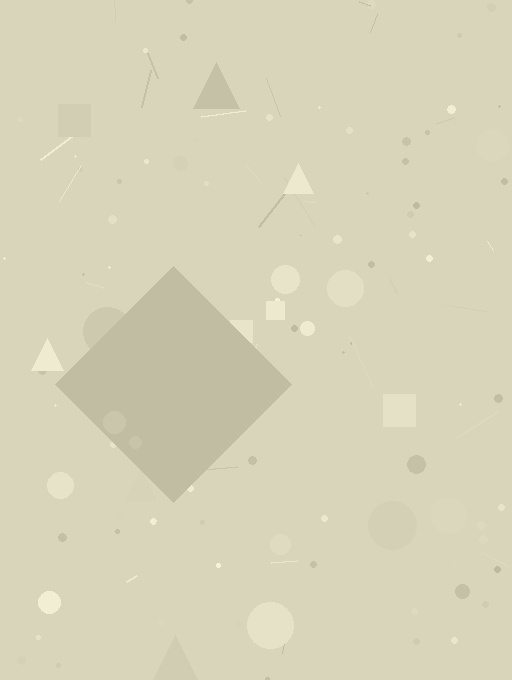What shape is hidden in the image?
A diamond is hidden in the image.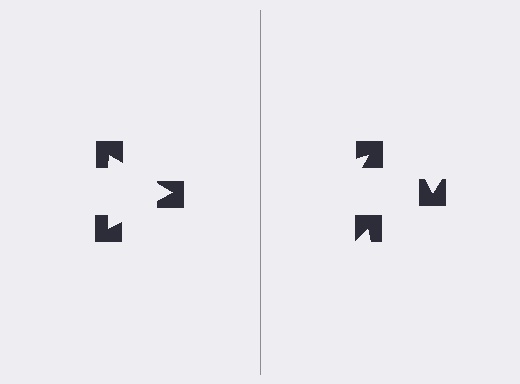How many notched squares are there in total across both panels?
6 — 3 on each side.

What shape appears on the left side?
An illusory triangle.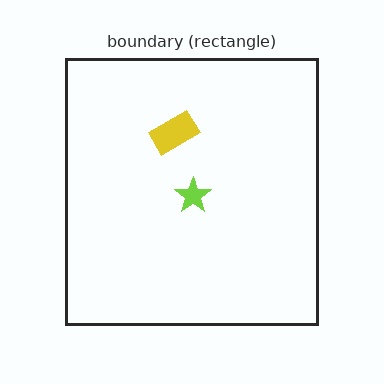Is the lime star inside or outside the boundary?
Inside.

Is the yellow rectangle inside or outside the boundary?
Inside.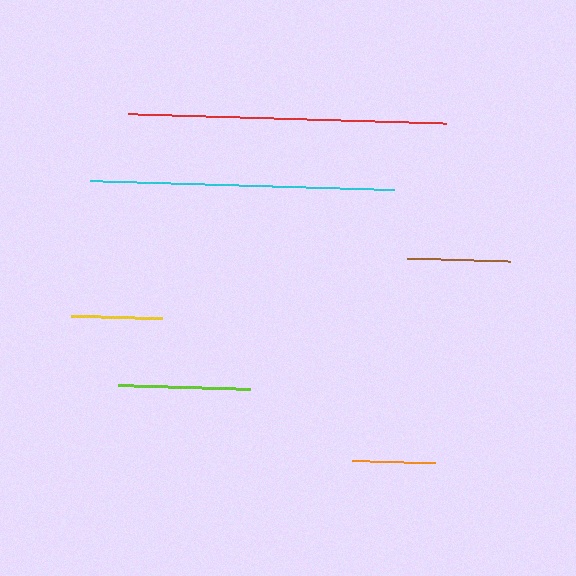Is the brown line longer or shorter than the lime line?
The lime line is longer than the brown line.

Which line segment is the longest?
The red line is the longest at approximately 318 pixels.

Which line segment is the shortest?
The orange line is the shortest at approximately 82 pixels.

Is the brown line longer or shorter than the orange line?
The brown line is longer than the orange line.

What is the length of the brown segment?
The brown segment is approximately 103 pixels long.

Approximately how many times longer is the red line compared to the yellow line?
The red line is approximately 3.5 times the length of the yellow line.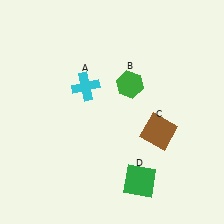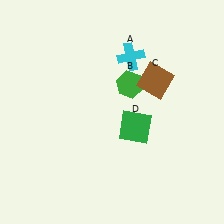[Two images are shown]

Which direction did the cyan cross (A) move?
The cyan cross (A) moved right.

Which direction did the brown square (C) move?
The brown square (C) moved up.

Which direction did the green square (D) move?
The green square (D) moved up.